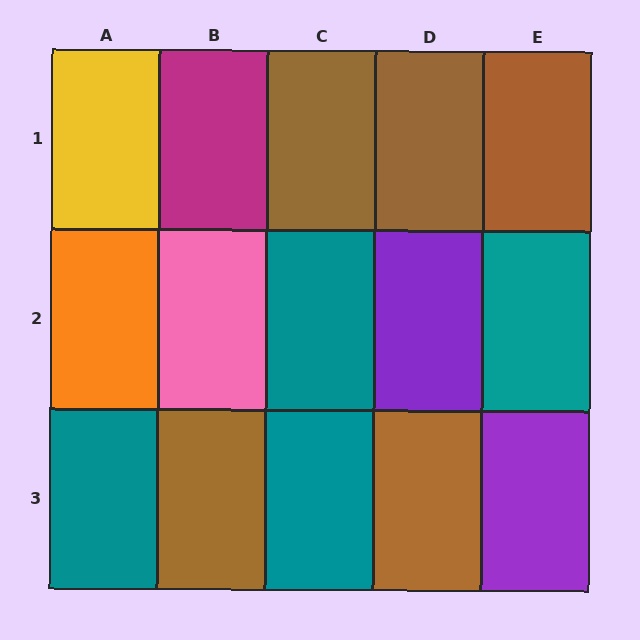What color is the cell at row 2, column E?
Teal.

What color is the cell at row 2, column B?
Pink.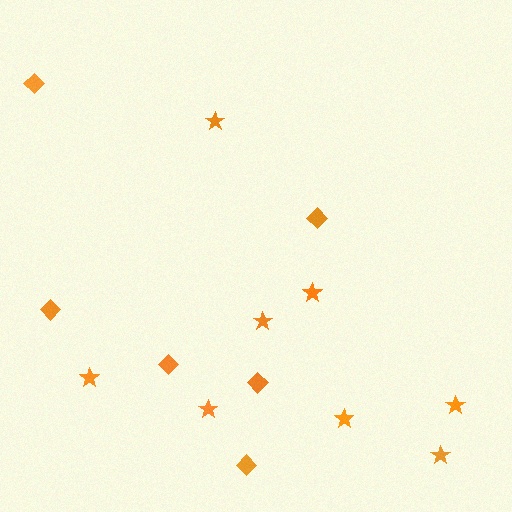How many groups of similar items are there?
There are 2 groups: one group of stars (8) and one group of diamonds (6).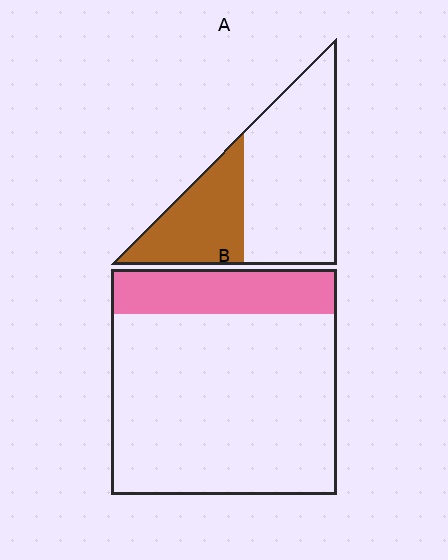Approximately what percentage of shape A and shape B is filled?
A is approximately 35% and B is approximately 20%.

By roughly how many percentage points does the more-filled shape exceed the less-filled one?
By roughly 15 percentage points (A over B).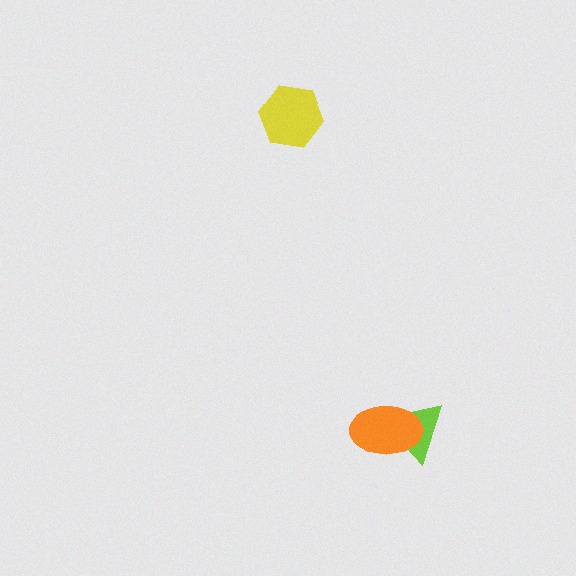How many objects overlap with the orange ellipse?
1 object overlaps with the orange ellipse.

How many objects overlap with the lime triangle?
1 object overlaps with the lime triangle.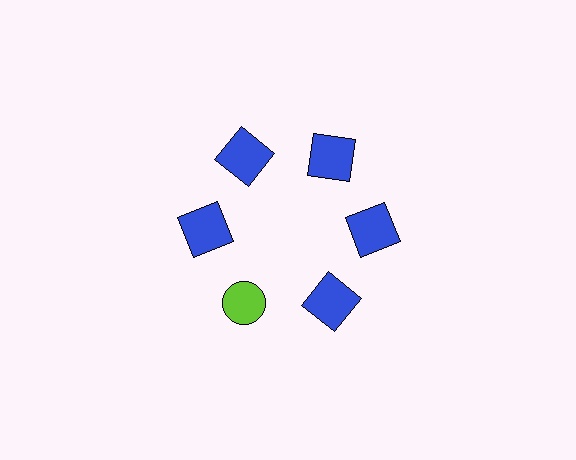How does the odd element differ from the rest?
It differs in both color (lime instead of blue) and shape (circle instead of square).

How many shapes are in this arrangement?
There are 6 shapes arranged in a ring pattern.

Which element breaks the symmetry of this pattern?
The lime circle at roughly the 7 o'clock position breaks the symmetry. All other shapes are blue squares.